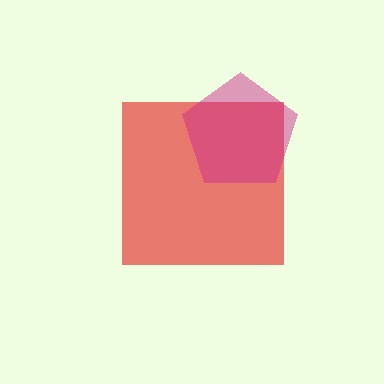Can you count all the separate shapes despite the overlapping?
Yes, there are 2 separate shapes.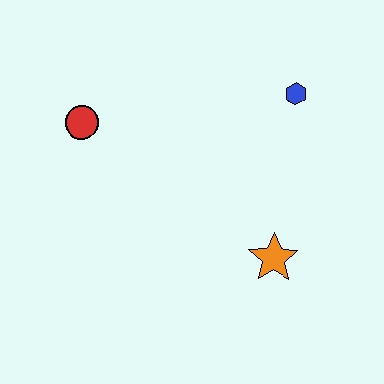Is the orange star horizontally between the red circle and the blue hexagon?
Yes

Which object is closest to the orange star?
The blue hexagon is closest to the orange star.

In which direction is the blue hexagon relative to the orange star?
The blue hexagon is above the orange star.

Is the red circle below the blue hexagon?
Yes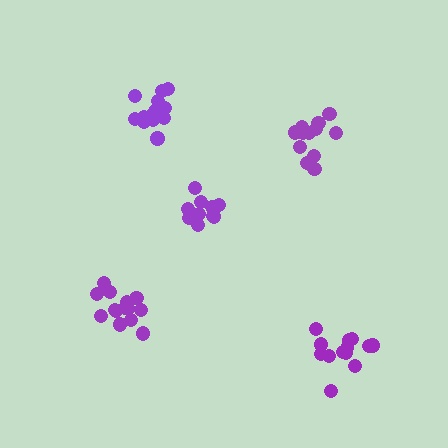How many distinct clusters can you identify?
There are 5 distinct clusters.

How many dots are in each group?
Group 1: 14 dots, Group 2: 11 dots, Group 3: 13 dots, Group 4: 14 dots, Group 5: 13 dots (65 total).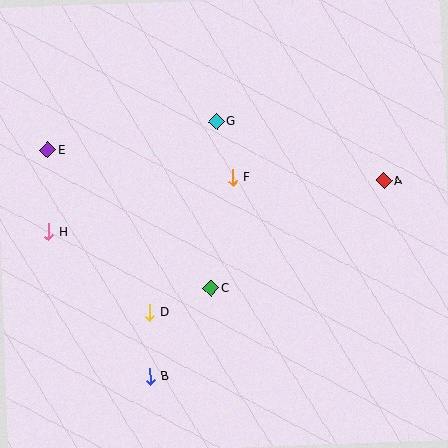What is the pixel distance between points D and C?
The distance between D and C is 66 pixels.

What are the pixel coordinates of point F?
Point F is at (233, 177).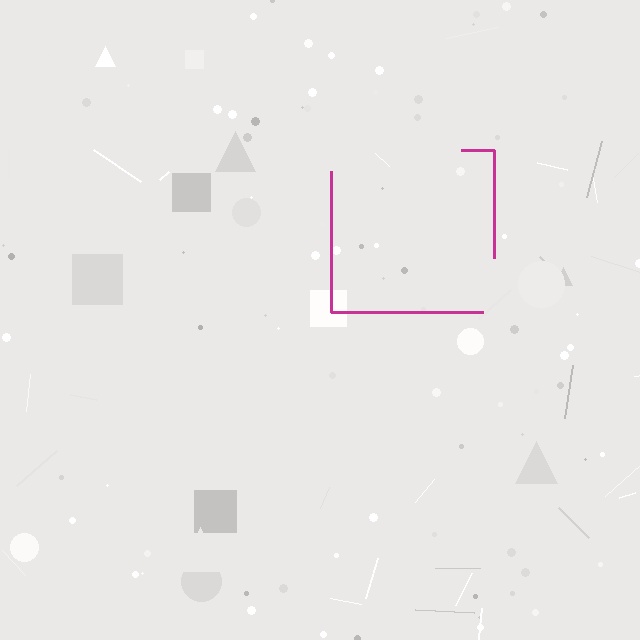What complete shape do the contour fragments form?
The contour fragments form a square.